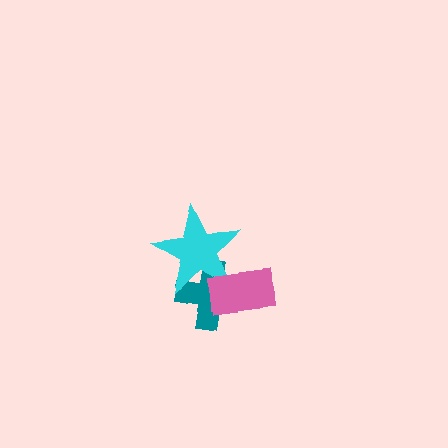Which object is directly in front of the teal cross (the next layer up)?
The cyan star is directly in front of the teal cross.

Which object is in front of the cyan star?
The pink rectangle is in front of the cyan star.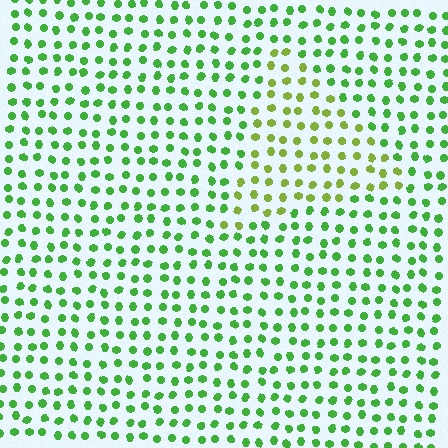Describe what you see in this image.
The image is filled with small green elements in a uniform arrangement. A triangle-shaped region is visible where the elements are tinted to a slightly different hue, forming a subtle color boundary.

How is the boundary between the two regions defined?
The boundary is defined purely by a slight shift in hue (about 34 degrees). Spacing, size, and orientation are identical on both sides.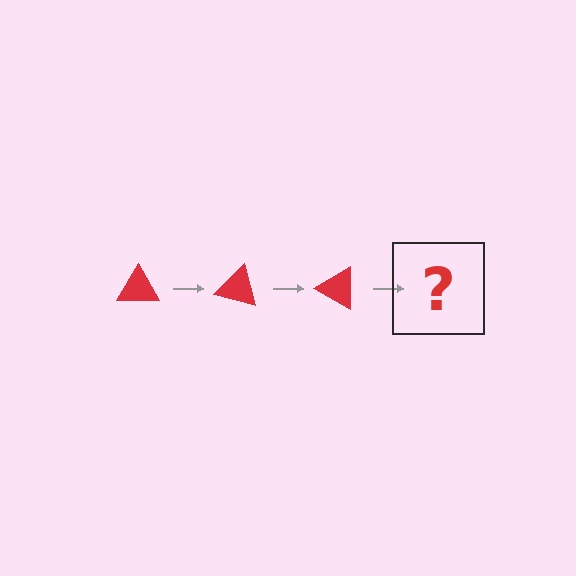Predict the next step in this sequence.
The next step is a red triangle rotated 45 degrees.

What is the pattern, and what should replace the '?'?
The pattern is that the triangle rotates 15 degrees each step. The '?' should be a red triangle rotated 45 degrees.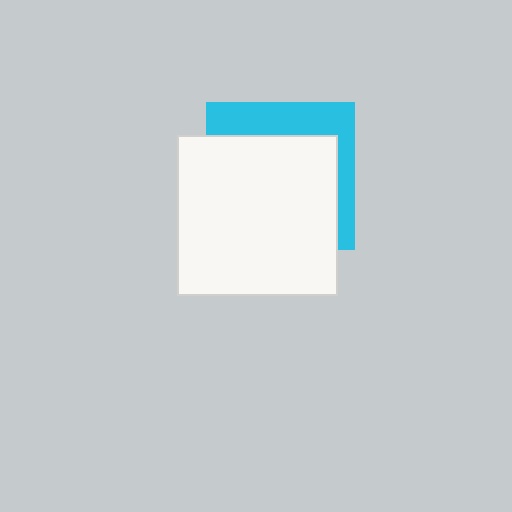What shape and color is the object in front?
The object in front is a white square.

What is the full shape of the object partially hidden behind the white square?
The partially hidden object is a cyan square.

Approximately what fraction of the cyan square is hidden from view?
Roughly 68% of the cyan square is hidden behind the white square.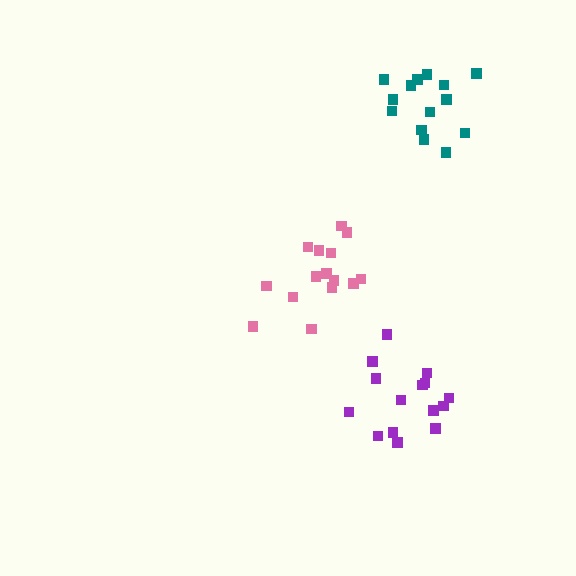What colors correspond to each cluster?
The clusters are colored: pink, teal, purple.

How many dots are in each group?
Group 1: 15 dots, Group 2: 14 dots, Group 3: 15 dots (44 total).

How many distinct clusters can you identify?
There are 3 distinct clusters.